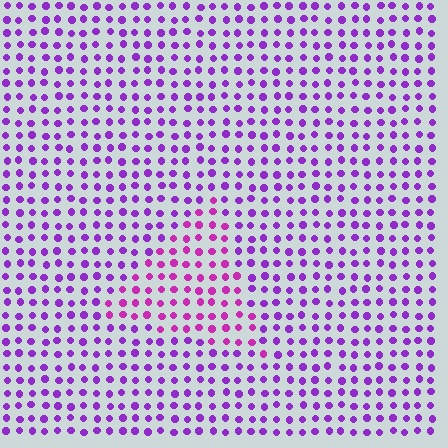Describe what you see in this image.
The image is filled with small purple elements in a uniform arrangement. A triangle-shaped region is visible where the elements are tinted to a slightly different hue, forming a subtle color boundary.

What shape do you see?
I see a triangle.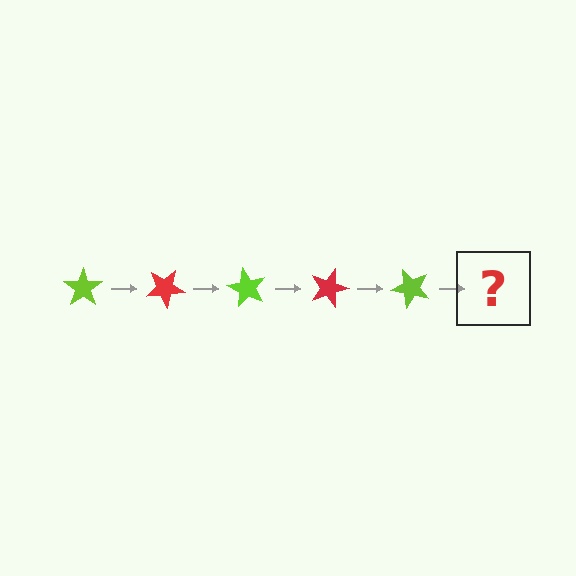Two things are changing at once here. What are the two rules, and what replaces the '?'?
The two rules are that it rotates 30 degrees each step and the color cycles through lime and red. The '?' should be a red star, rotated 150 degrees from the start.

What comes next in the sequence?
The next element should be a red star, rotated 150 degrees from the start.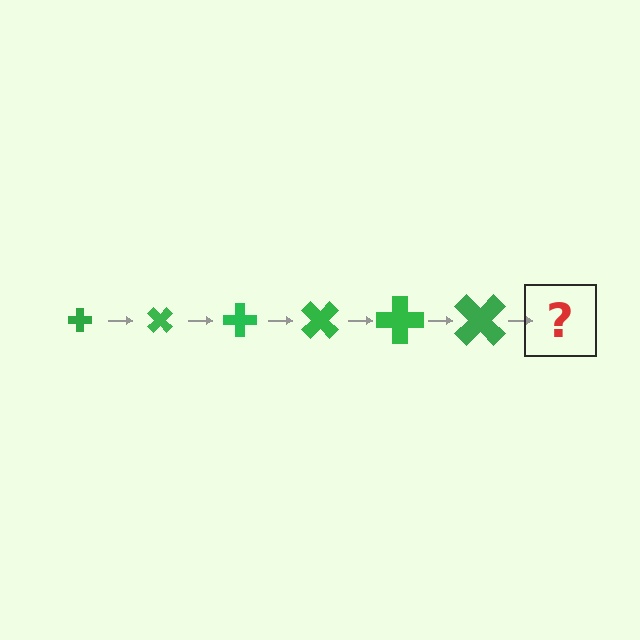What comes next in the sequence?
The next element should be a cross, larger than the previous one and rotated 270 degrees from the start.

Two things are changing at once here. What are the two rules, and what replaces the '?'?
The two rules are that the cross grows larger each step and it rotates 45 degrees each step. The '?' should be a cross, larger than the previous one and rotated 270 degrees from the start.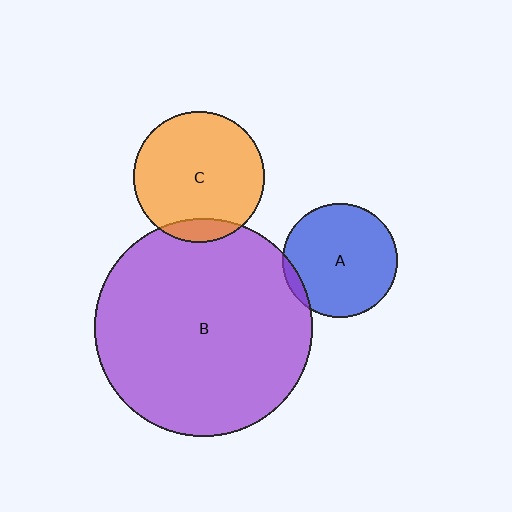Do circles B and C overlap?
Yes.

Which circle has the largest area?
Circle B (purple).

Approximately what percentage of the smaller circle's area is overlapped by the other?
Approximately 10%.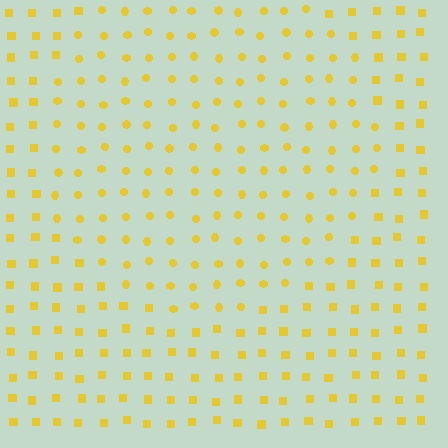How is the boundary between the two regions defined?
The boundary is defined by a change in element shape: circles inside vs. squares outside. All elements share the same color and spacing.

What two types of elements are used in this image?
The image uses circles inside the circle region and squares outside it.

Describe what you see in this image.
The image is filled with small yellow elements arranged in a uniform grid. A circle-shaped region contains circles, while the surrounding area contains squares. The boundary is defined purely by the change in element shape.